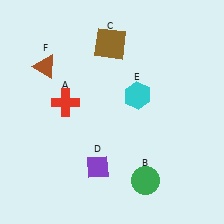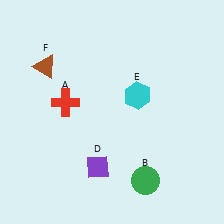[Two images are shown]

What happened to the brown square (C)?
The brown square (C) was removed in Image 2. It was in the top-left area of Image 1.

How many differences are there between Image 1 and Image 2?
There is 1 difference between the two images.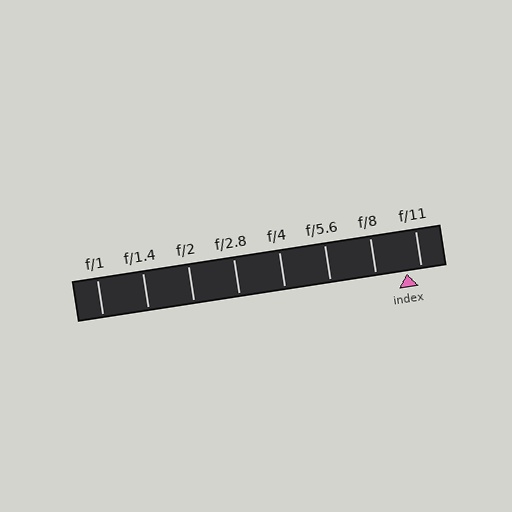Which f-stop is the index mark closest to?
The index mark is closest to f/11.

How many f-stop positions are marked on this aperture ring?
There are 8 f-stop positions marked.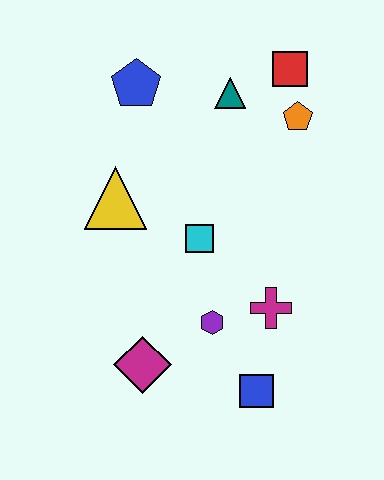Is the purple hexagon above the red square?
No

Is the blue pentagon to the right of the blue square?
No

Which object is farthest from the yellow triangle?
The blue square is farthest from the yellow triangle.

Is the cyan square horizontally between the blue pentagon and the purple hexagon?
Yes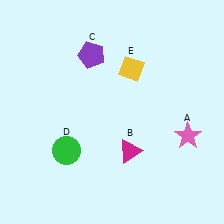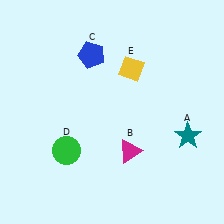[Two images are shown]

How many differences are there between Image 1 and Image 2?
There are 2 differences between the two images.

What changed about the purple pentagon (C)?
In Image 1, C is purple. In Image 2, it changed to blue.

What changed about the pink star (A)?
In Image 1, A is pink. In Image 2, it changed to teal.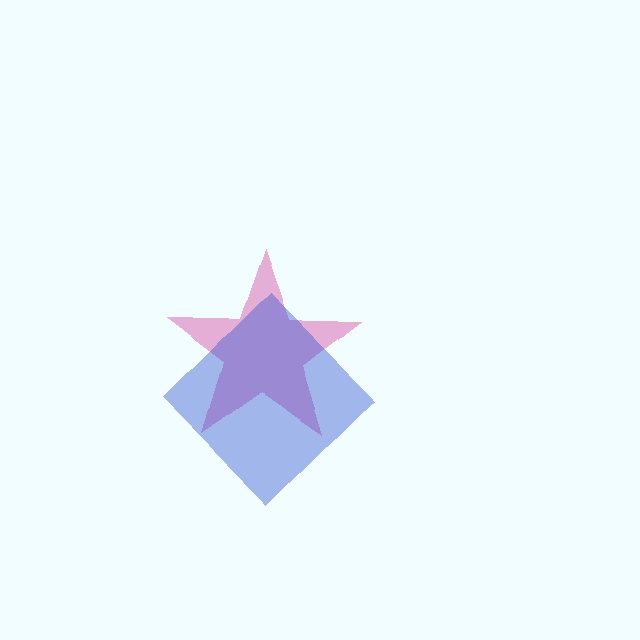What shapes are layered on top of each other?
The layered shapes are: a pink star, a blue diamond.